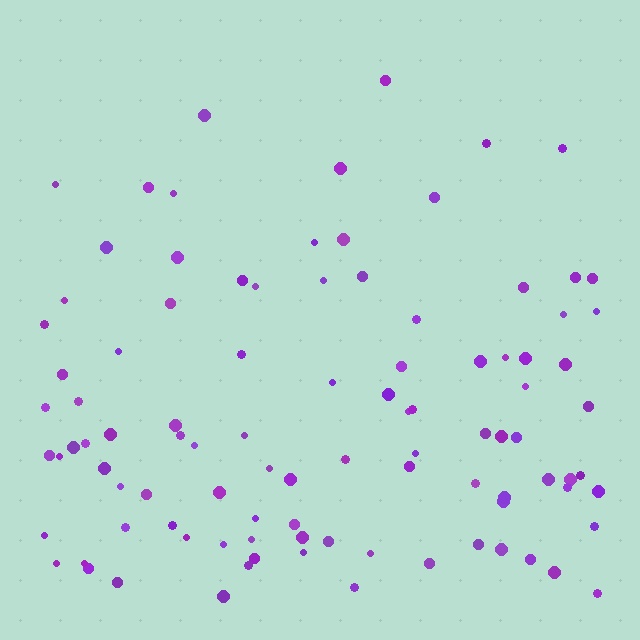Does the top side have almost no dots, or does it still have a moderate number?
Still a moderate number, just noticeably fewer than the bottom.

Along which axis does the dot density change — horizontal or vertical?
Vertical.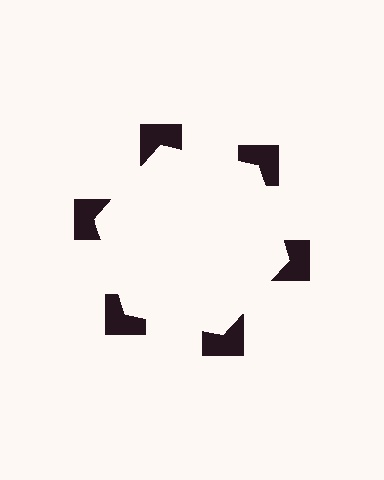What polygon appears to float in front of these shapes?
An illusory hexagon — its edges are inferred from the aligned wedge cuts in the notched squares, not physically drawn.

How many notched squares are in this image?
There are 6 — one at each vertex of the illusory hexagon.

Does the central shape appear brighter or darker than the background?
It typically appears slightly brighter than the background, even though no actual brightness change is drawn.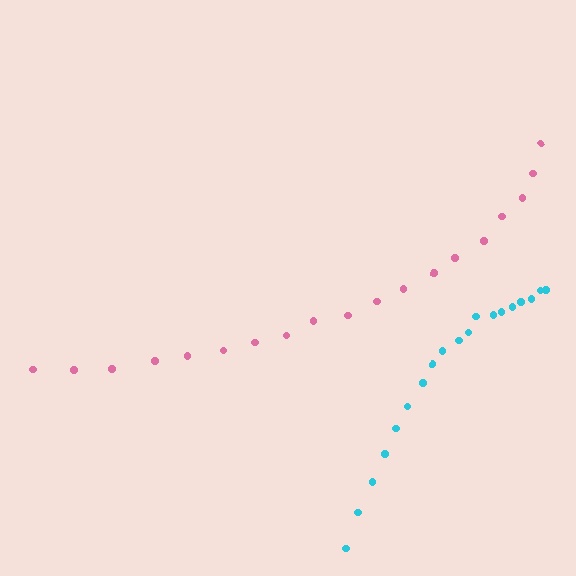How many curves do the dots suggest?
There are 2 distinct paths.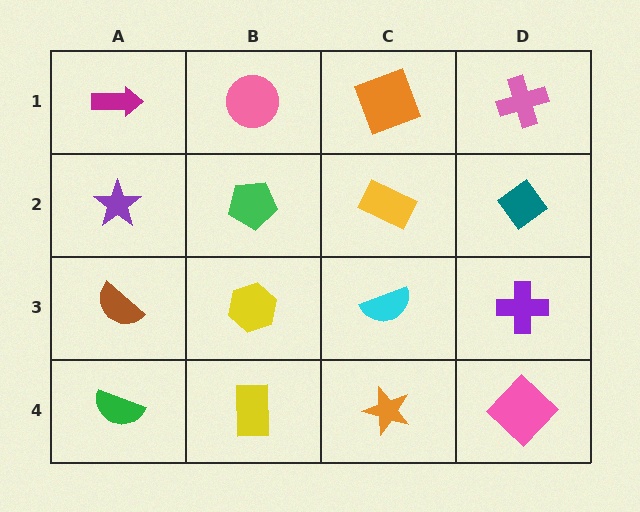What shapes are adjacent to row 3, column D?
A teal diamond (row 2, column D), a pink diamond (row 4, column D), a cyan semicircle (row 3, column C).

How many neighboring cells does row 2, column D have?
3.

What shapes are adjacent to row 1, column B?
A green pentagon (row 2, column B), a magenta arrow (row 1, column A), an orange square (row 1, column C).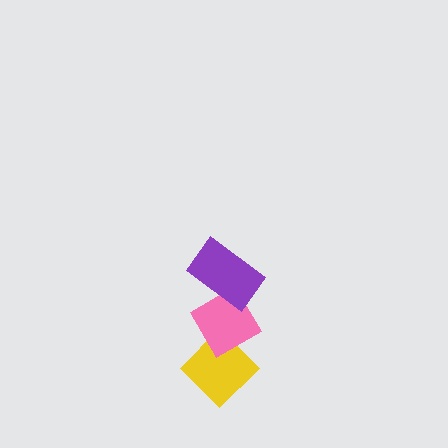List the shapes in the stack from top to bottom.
From top to bottom: the purple rectangle, the pink diamond, the yellow diamond.